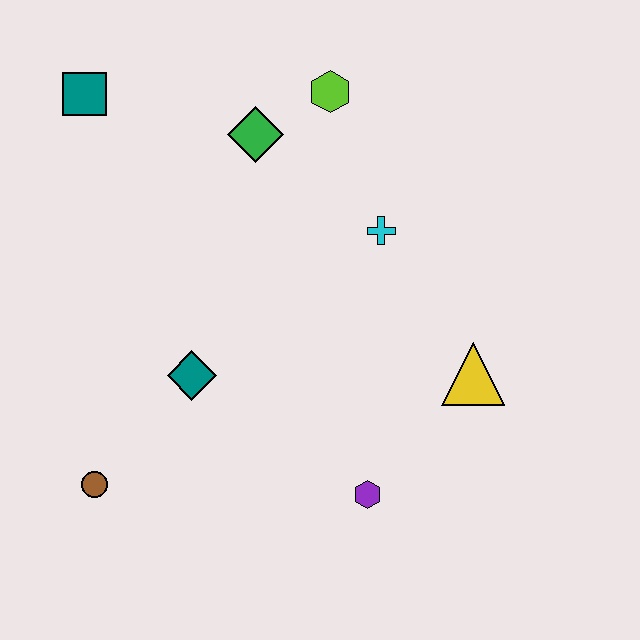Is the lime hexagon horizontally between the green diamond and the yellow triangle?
Yes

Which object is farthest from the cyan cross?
The brown circle is farthest from the cyan cross.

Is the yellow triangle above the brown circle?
Yes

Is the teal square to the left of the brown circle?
Yes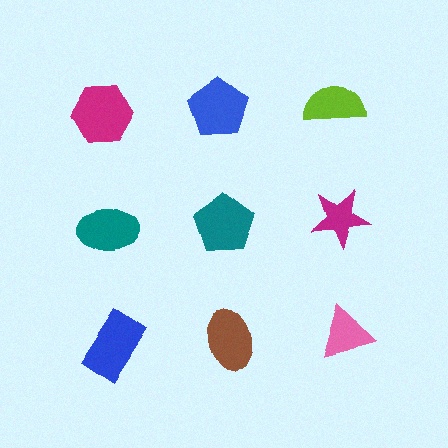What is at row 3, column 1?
A blue rectangle.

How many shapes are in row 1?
3 shapes.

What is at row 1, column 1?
A magenta hexagon.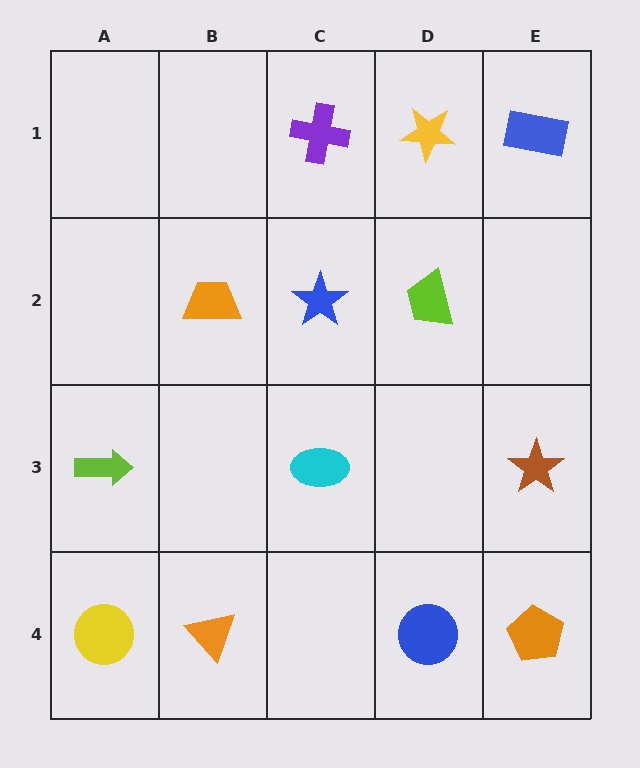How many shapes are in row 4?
4 shapes.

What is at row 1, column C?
A purple cross.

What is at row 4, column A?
A yellow circle.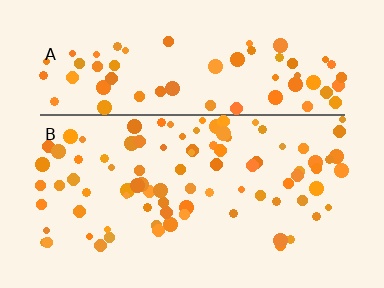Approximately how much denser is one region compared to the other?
Approximately 1.2× — region B over region A.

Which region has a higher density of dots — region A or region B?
B (the bottom).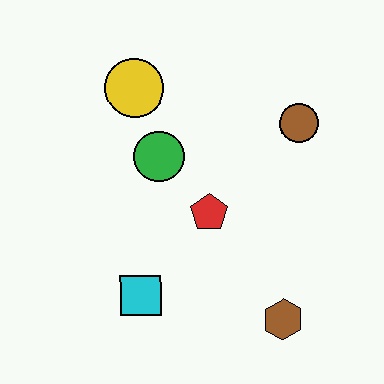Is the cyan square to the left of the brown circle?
Yes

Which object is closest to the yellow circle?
The green circle is closest to the yellow circle.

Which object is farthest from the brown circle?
The cyan square is farthest from the brown circle.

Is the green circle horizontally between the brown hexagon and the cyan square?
Yes